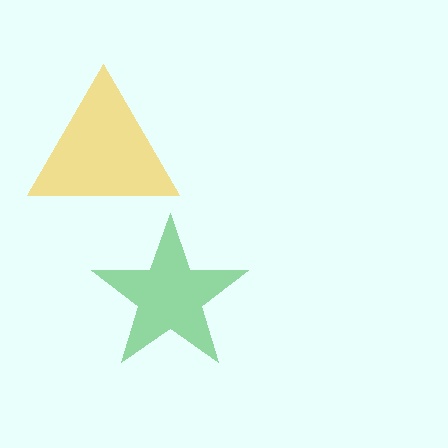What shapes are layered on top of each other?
The layered shapes are: a yellow triangle, a green star.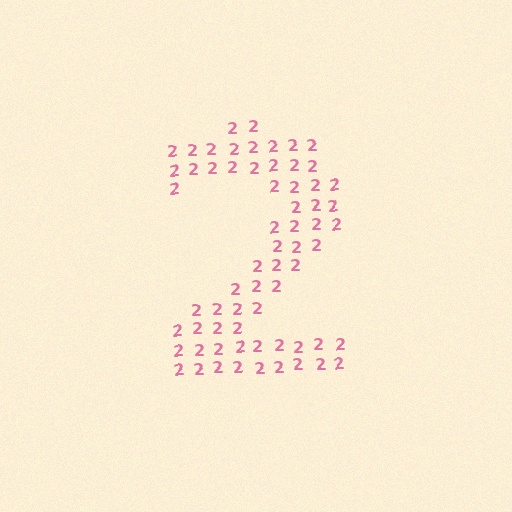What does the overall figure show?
The overall figure shows the digit 2.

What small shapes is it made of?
It is made of small digit 2's.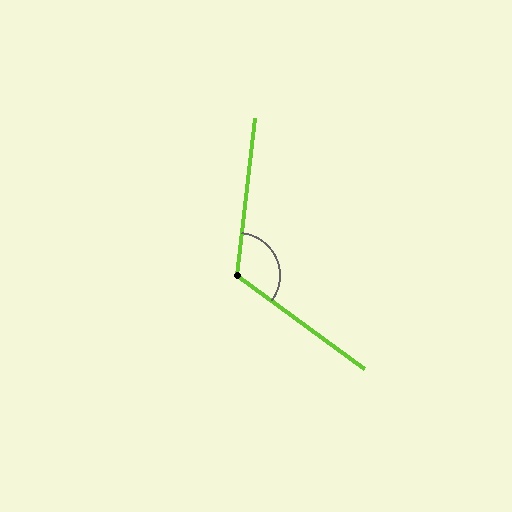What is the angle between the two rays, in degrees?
Approximately 120 degrees.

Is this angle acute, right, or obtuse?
It is obtuse.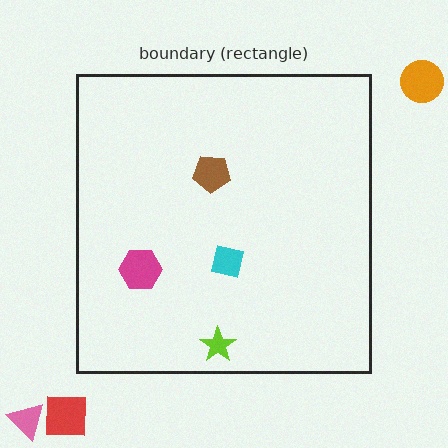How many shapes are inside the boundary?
4 inside, 3 outside.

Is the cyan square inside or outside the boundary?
Inside.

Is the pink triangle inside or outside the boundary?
Outside.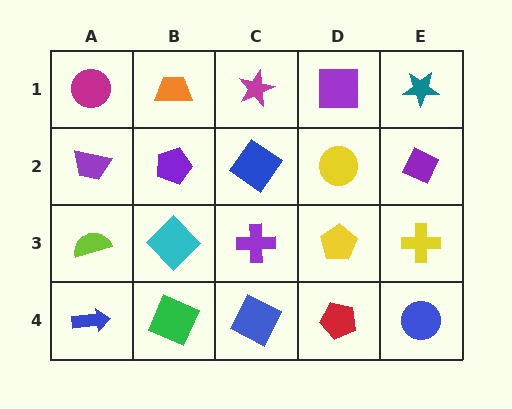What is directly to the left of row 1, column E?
A purple square.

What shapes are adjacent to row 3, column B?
A purple pentagon (row 2, column B), a green square (row 4, column B), a lime semicircle (row 3, column A), a purple cross (row 3, column C).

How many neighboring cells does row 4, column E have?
2.